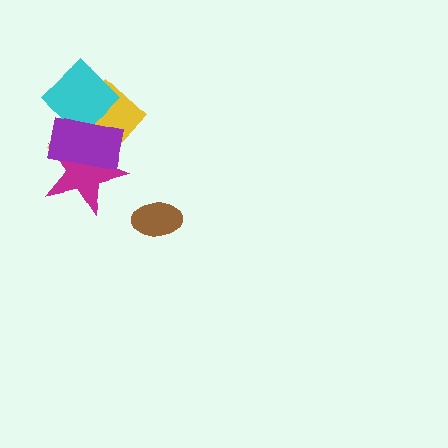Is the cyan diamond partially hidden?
Yes, it is partially covered by another shape.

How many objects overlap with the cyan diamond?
3 objects overlap with the cyan diamond.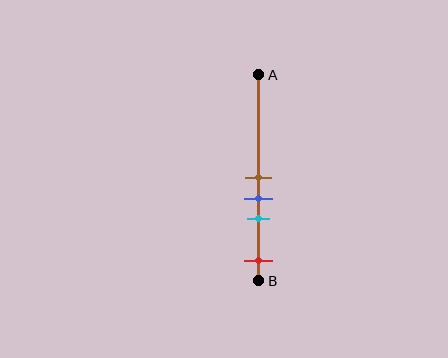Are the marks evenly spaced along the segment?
No, the marks are not evenly spaced.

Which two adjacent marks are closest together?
The brown and blue marks are the closest adjacent pair.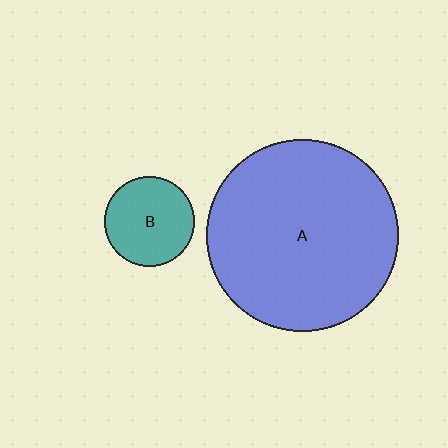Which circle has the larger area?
Circle A (blue).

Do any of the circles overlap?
No, none of the circles overlap.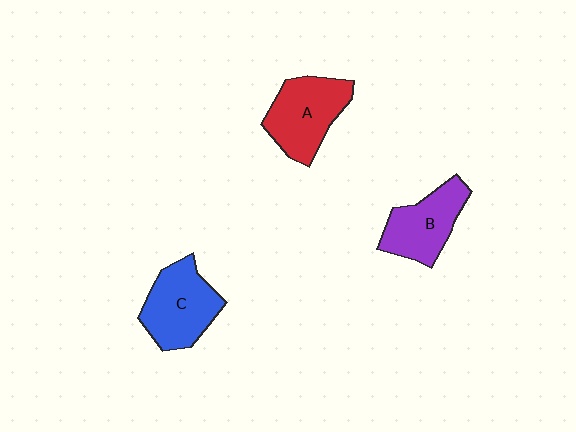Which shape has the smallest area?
Shape B (purple).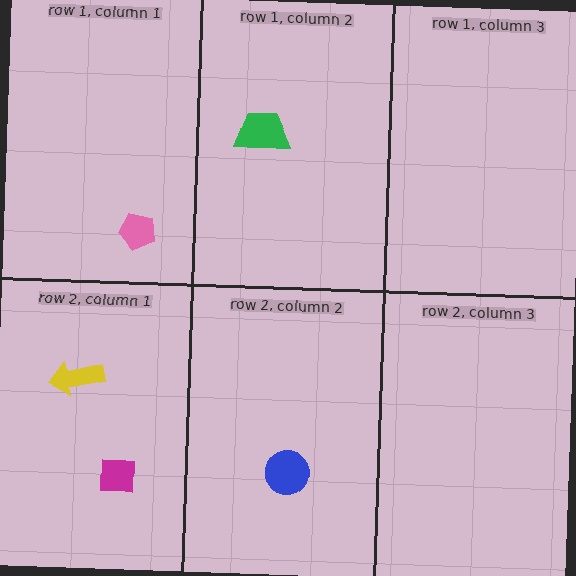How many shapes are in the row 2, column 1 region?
2.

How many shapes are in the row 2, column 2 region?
1.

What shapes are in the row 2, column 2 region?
The blue circle.